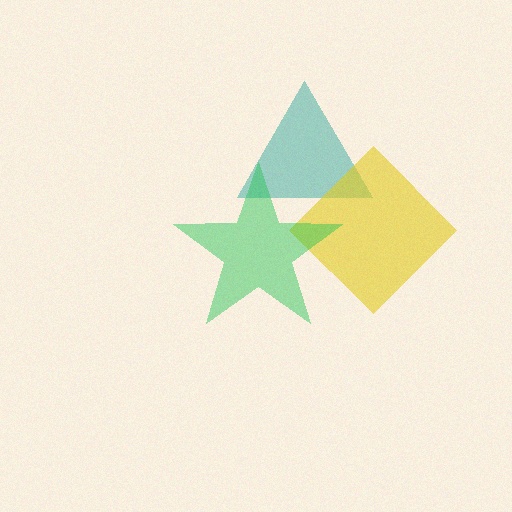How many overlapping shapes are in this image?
There are 3 overlapping shapes in the image.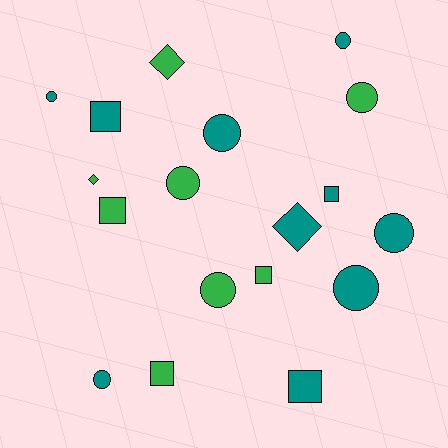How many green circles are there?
There are 3 green circles.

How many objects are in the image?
There are 18 objects.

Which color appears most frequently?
Teal, with 10 objects.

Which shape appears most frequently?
Circle, with 9 objects.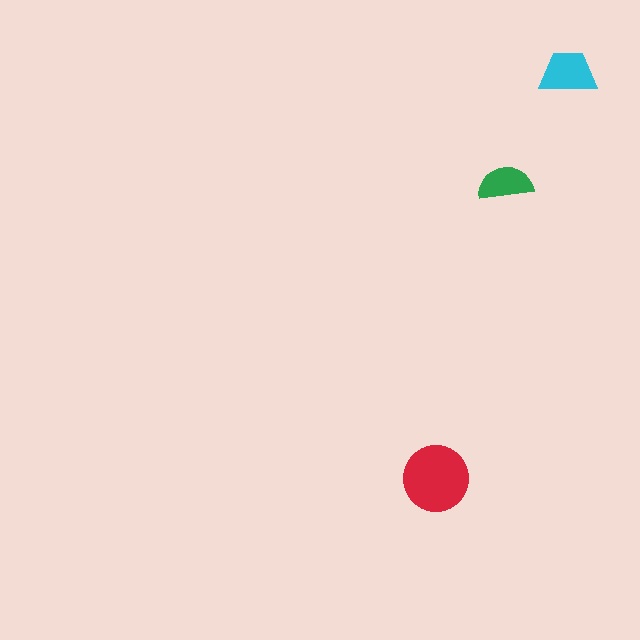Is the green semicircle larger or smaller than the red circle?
Smaller.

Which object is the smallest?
The green semicircle.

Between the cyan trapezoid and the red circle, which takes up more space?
The red circle.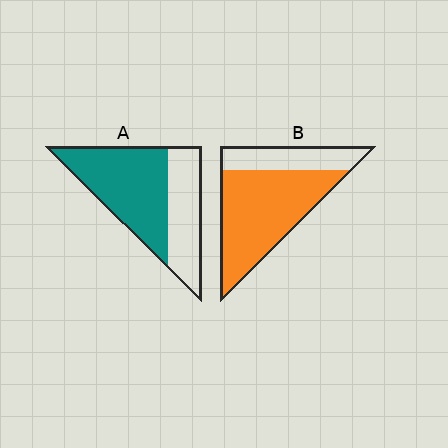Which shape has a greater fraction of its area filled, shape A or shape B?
Shape B.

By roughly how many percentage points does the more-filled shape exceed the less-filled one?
By roughly 10 percentage points (B over A).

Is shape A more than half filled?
Yes.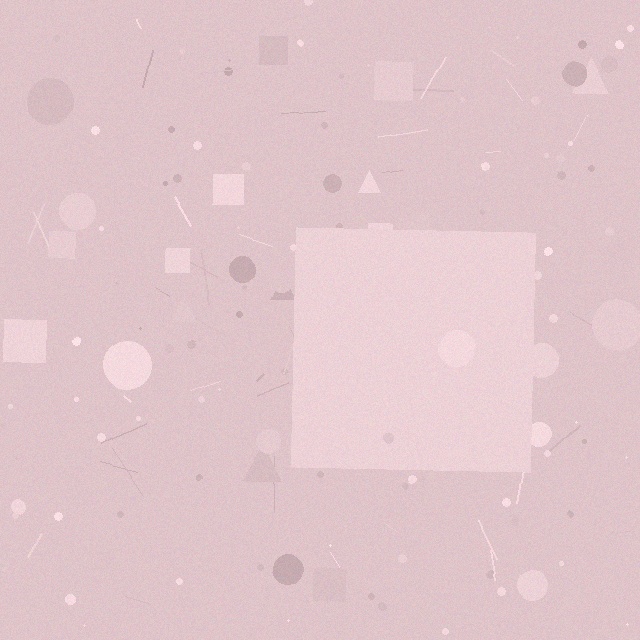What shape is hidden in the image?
A square is hidden in the image.